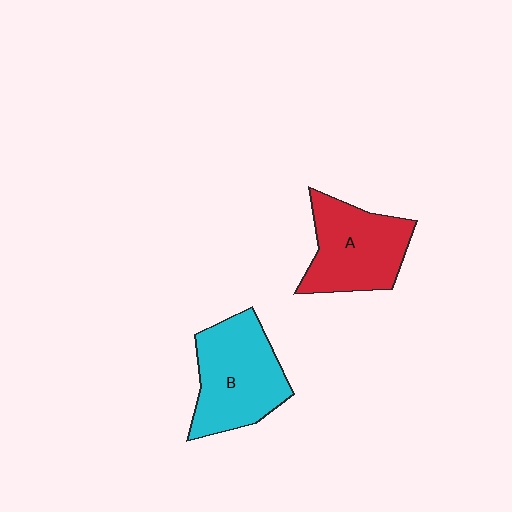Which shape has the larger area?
Shape B (cyan).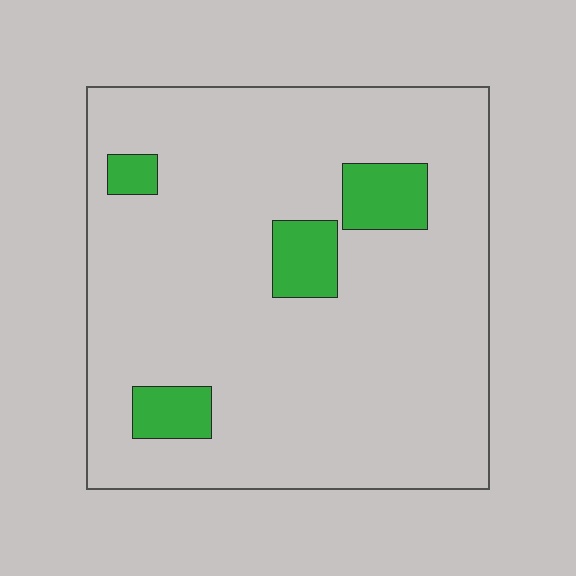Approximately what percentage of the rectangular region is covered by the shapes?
Approximately 10%.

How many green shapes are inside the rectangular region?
4.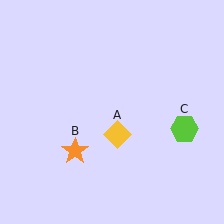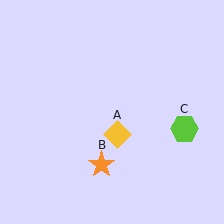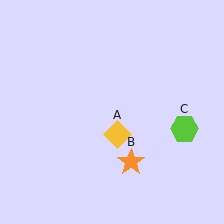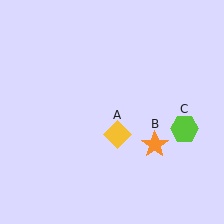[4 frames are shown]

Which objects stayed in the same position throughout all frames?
Yellow diamond (object A) and lime hexagon (object C) remained stationary.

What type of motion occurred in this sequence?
The orange star (object B) rotated counterclockwise around the center of the scene.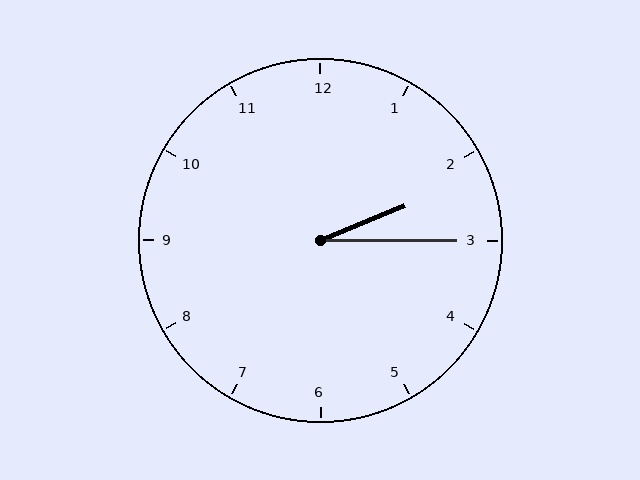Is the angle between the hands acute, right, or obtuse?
It is acute.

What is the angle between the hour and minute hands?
Approximately 22 degrees.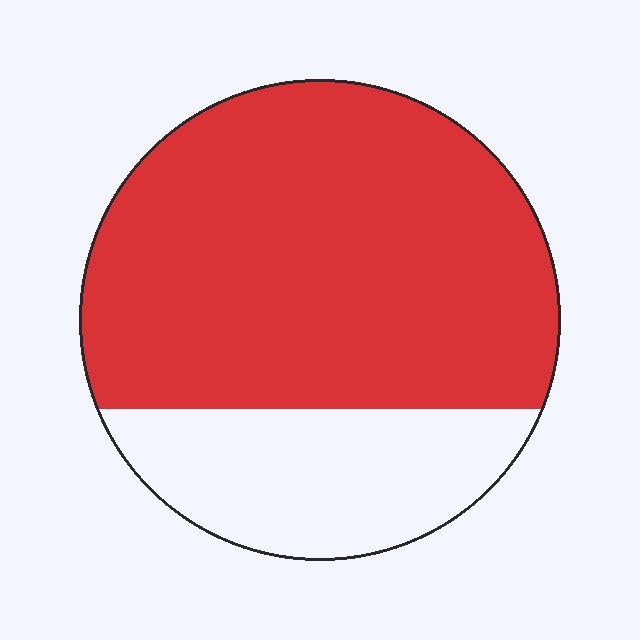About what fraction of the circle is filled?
About three quarters (3/4).